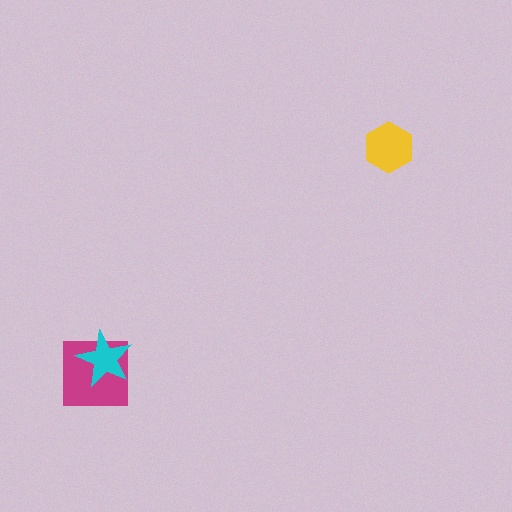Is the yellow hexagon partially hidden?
No, no other shape covers it.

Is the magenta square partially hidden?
Yes, it is partially covered by another shape.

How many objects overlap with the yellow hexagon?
0 objects overlap with the yellow hexagon.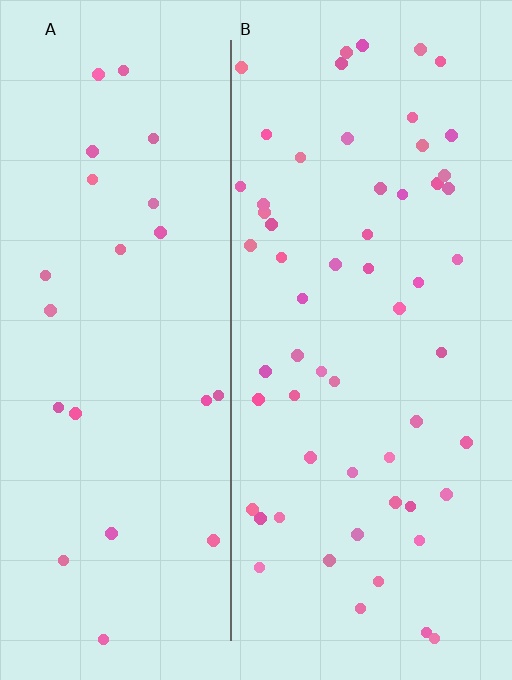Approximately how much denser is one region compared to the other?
Approximately 2.4× — region B over region A.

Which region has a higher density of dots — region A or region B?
B (the right).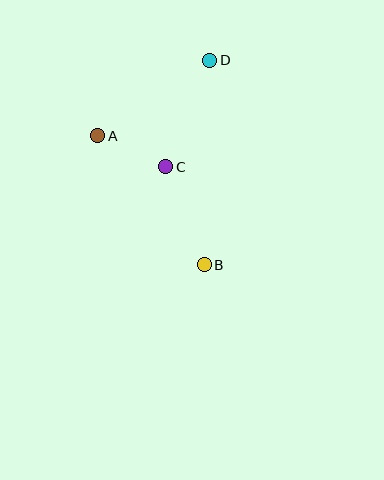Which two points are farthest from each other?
Points B and D are farthest from each other.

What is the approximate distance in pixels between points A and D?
The distance between A and D is approximately 134 pixels.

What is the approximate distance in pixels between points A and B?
The distance between A and B is approximately 167 pixels.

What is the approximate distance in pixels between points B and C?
The distance between B and C is approximately 105 pixels.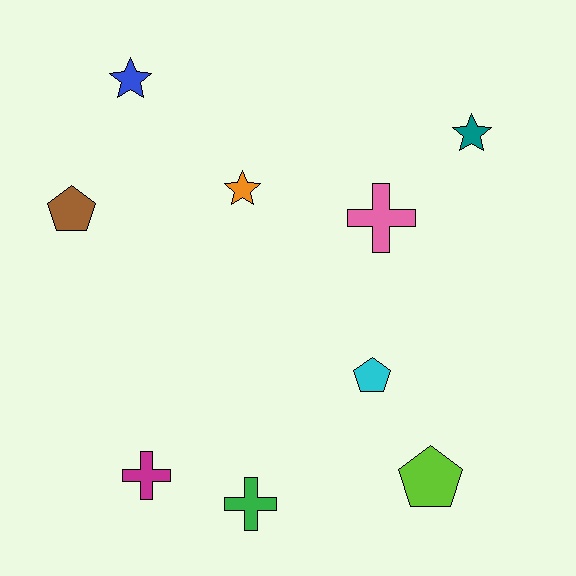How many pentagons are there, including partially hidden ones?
There are 3 pentagons.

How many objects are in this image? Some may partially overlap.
There are 9 objects.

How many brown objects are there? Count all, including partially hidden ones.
There is 1 brown object.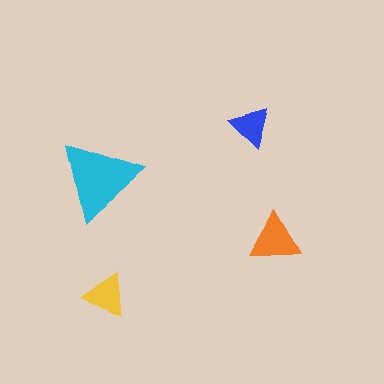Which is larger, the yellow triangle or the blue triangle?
The yellow one.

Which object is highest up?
The blue triangle is topmost.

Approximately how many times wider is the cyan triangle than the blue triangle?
About 2 times wider.